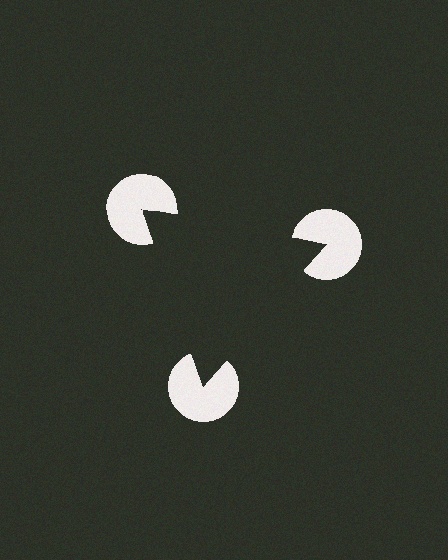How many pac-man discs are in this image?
There are 3 — one at each vertex of the illusory triangle.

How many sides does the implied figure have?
3 sides.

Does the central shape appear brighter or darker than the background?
It typically appears slightly darker than the background, even though no actual brightness change is drawn.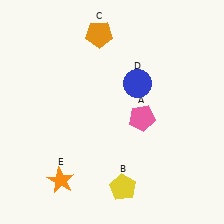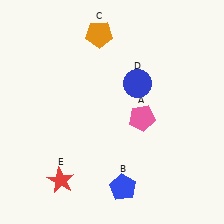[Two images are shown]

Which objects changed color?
B changed from yellow to blue. E changed from orange to red.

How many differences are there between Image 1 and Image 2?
There are 2 differences between the two images.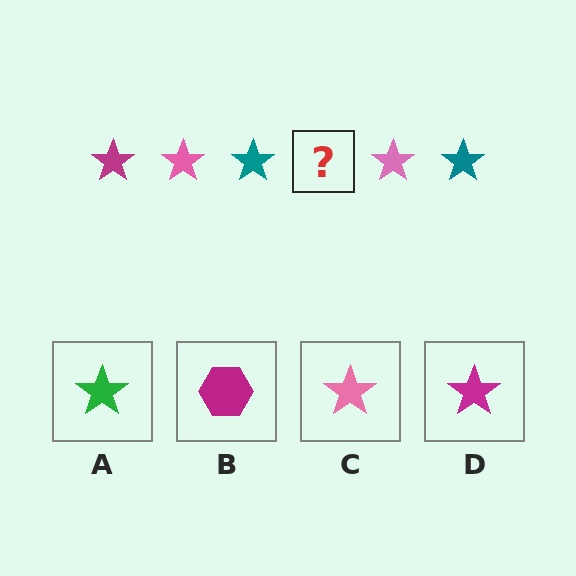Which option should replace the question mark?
Option D.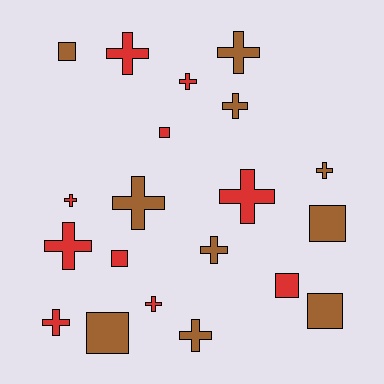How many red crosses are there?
There are 7 red crosses.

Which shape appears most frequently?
Cross, with 13 objects.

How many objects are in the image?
There are 20 objects.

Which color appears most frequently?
Brown, with 10 objects.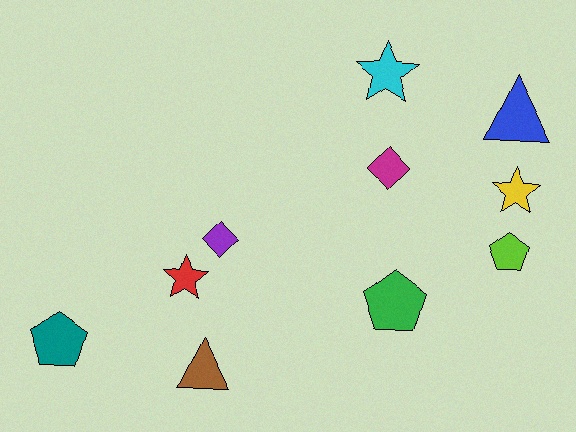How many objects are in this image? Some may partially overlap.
There are 10 objects.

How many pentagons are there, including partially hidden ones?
There are 3 pentagons.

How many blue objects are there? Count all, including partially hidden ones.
There is 1 blue object.